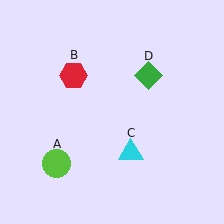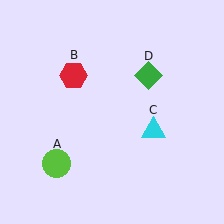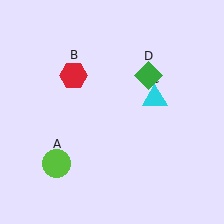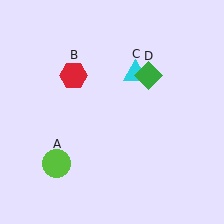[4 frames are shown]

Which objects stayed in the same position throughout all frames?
Lime circle (object A) and red hexagon (object B) and green diamond (object D) remained stationary.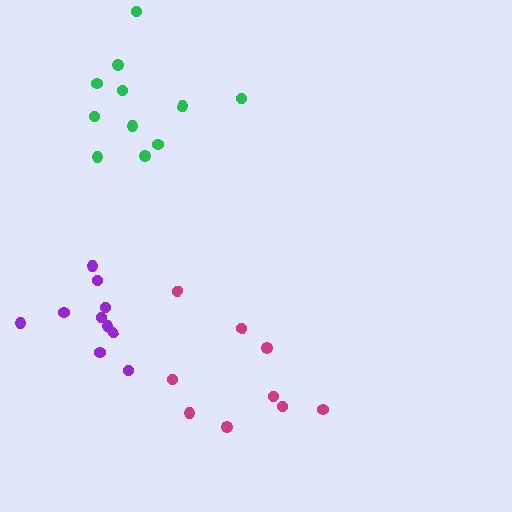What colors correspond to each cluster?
The clusters are colored: green, purple, magenta.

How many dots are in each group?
Group 1: 11 dots, Group 2: 10 dots, Group 3: 9 dots (30 total).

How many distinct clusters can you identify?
There are 3 distinct clusters.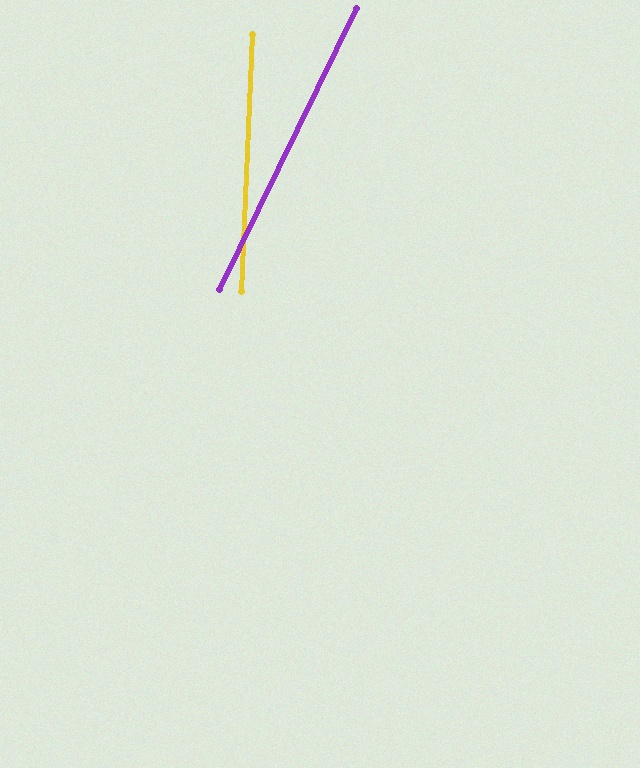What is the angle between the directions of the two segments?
Approximately 23 degrees.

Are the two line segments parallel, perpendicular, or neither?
Neither parallel nor perpendicular — they differ by about 23°.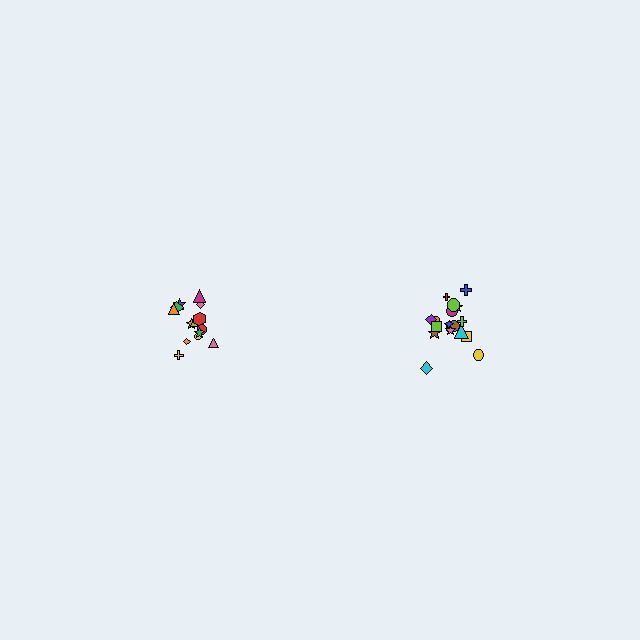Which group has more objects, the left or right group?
The right group.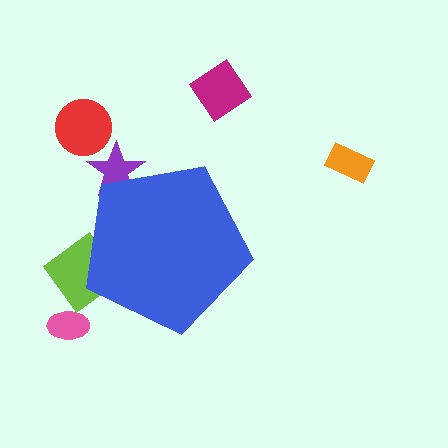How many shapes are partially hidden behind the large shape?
2 shapes are partially hidden.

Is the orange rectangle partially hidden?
No, the orange rectangle is fully visible.